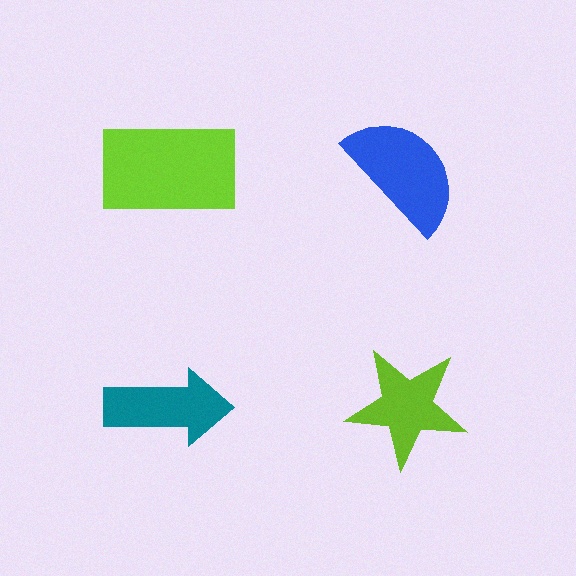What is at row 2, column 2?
A lime star.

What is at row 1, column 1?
A lime rectangle.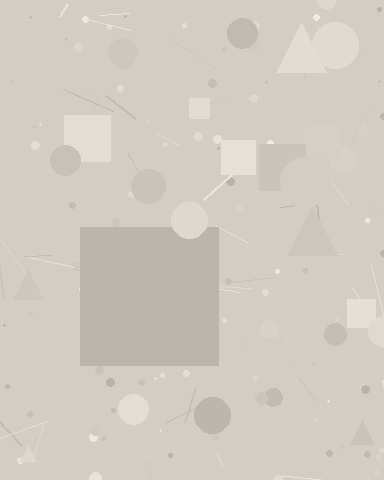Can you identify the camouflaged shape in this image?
The camouflaged shape is a square.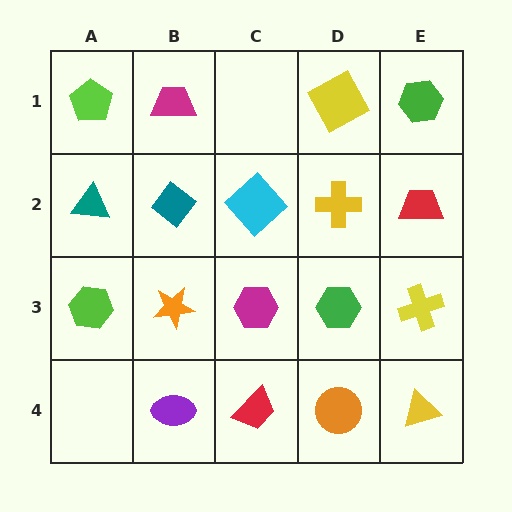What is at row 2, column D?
A yellow cross.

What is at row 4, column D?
An orange circle.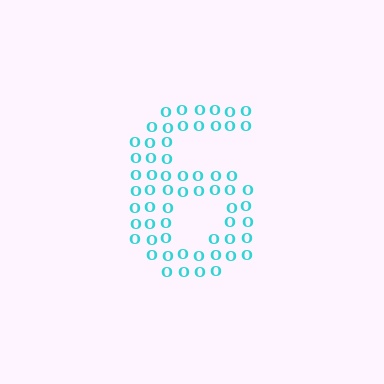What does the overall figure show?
The overall figure shows the digit 6.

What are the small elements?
The small elements are letter O's.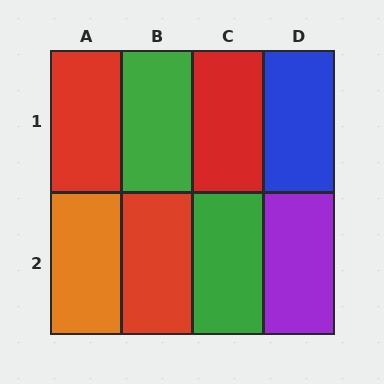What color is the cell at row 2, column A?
Orange.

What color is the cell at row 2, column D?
Purple.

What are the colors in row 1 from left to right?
Red, green, red, blue.